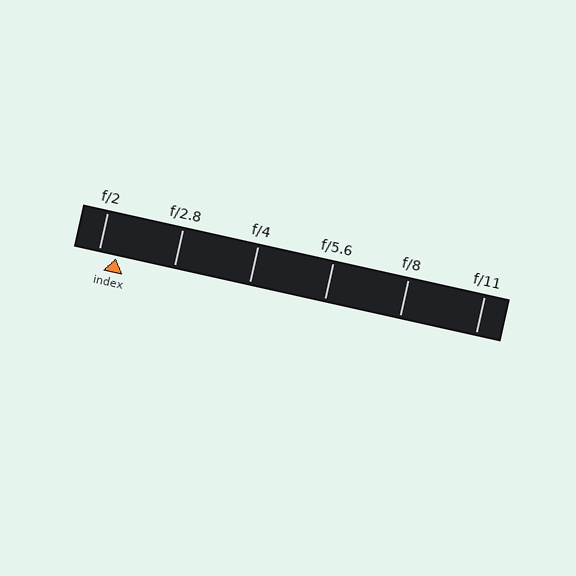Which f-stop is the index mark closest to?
The index mark is closest to f/2.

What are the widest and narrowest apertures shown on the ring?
The widest aperture shown is f/2 and the narrowest is f/11.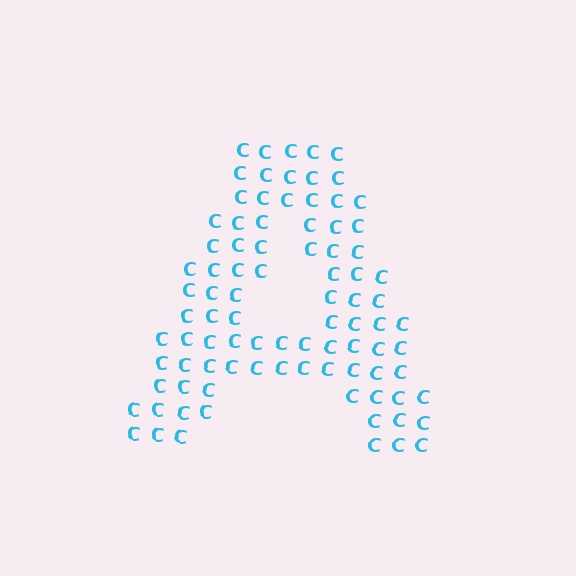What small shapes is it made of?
It is made of small letter C's.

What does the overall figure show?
The overall figure shows the letter A.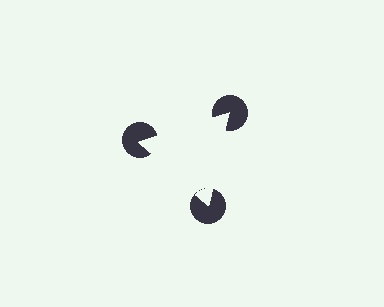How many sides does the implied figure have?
3 sides.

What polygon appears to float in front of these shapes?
An illusory triangle — its edges are inferred from the aligned wedge cuts in the pac-man discs, not physically drawn.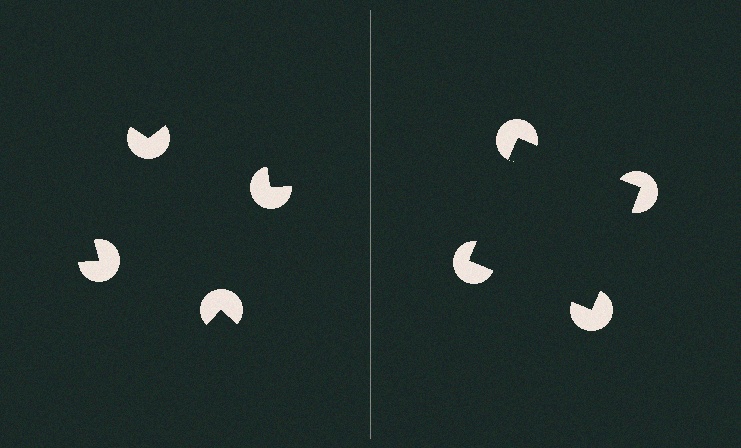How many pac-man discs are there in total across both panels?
8 — 4 on each side.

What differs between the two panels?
The pac-man discs are positioned identically on both sides; only the wedge orientations differ. On the right they align to a square; on the left they are misaligned.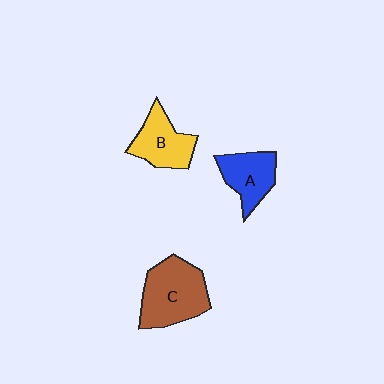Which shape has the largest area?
Shape C (brown).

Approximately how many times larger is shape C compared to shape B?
Approximately 1.4 times.